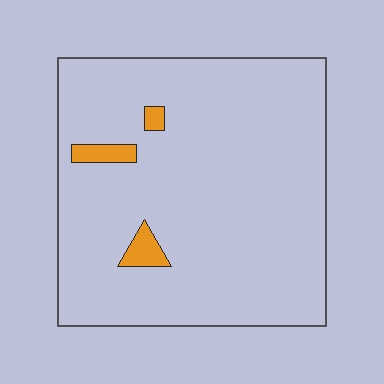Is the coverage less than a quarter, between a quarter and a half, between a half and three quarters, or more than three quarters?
Less than a quarter.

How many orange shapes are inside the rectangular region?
3.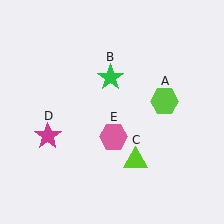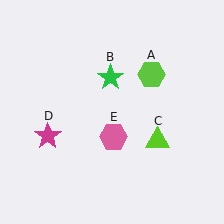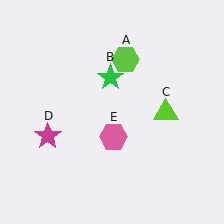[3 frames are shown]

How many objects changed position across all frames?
2 objects changed position: lime hexagon (object A), lime triangle (object C).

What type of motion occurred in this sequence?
The lime hexagon (object A), lime triangle (object C) rotated counterclockwise around the center of the scene.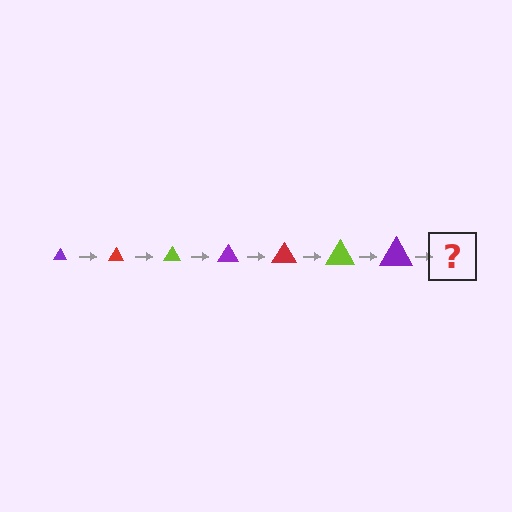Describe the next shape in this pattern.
It should be a red triangle, larger than the previous one.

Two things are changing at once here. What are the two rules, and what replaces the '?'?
The two rules are that the triangle grows larger each step and the color cycles through purple, red, and lime. The '?' should be a red triangle, larger than the previous one.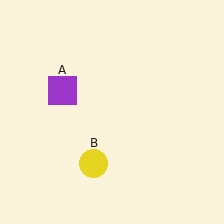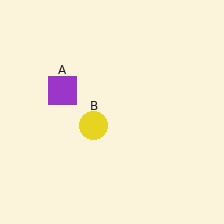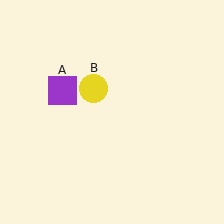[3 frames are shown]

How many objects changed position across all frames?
1 object changed position: yellow circle (object B).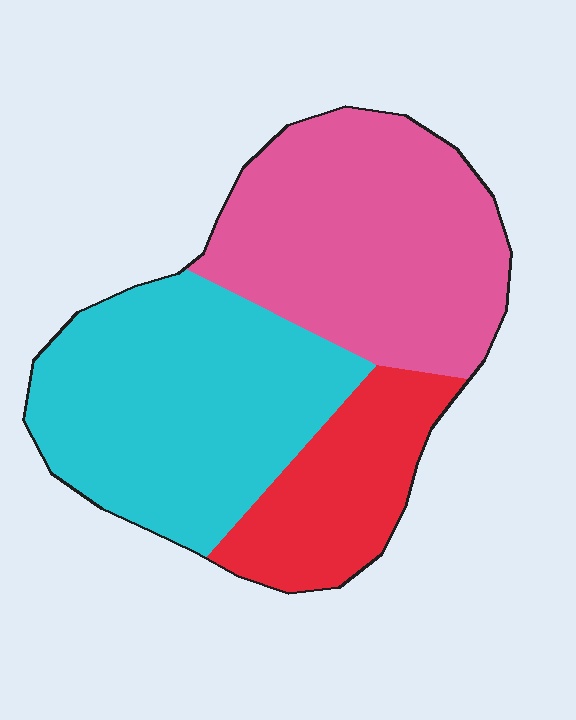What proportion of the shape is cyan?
Cyan takes up between a third and a half of the shape.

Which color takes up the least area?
Red, at roughly 20%.